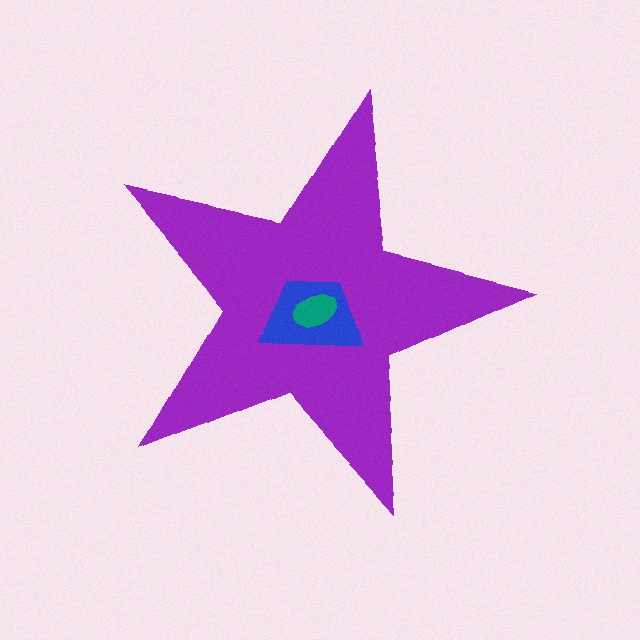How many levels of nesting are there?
3.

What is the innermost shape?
The teal ellipse.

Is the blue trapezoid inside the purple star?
Yes.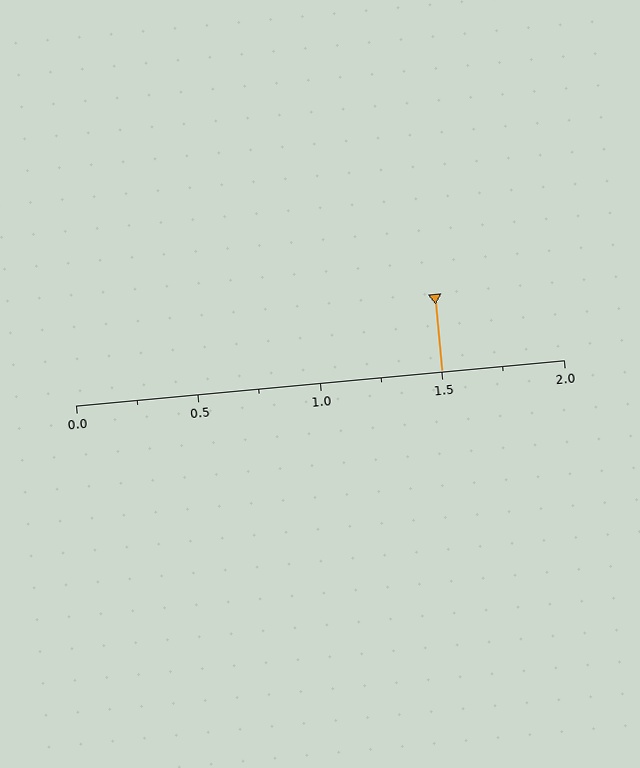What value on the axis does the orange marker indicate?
The marker indicates approximately 1.5.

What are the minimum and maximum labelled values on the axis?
The axis runs from 0.0 to 2.0.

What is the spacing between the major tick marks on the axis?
The major ticks are spaced 0.5 apart.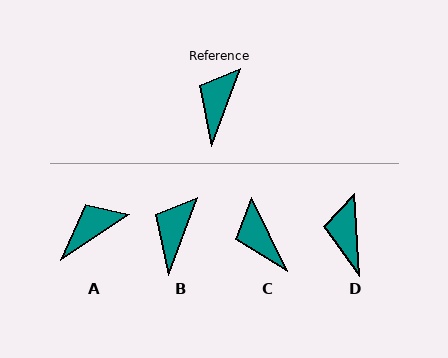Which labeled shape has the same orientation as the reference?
B.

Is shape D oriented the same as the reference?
No, it is off by about 24 degrees.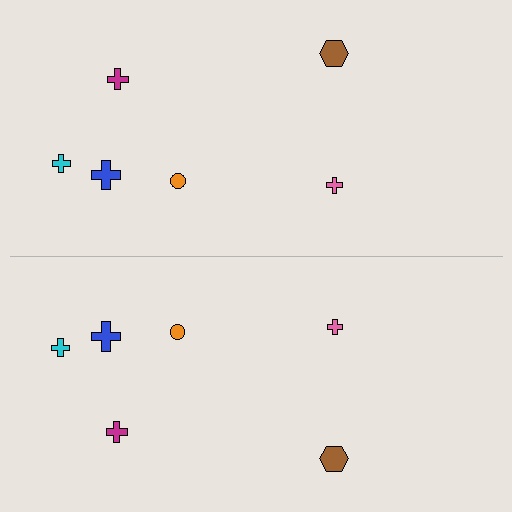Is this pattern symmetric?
Yes, this pattern has bilateral (reflection) symmetry.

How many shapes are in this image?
There are 12 shapes in this image.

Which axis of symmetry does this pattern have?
The pattern has a horizontal axis of symmetry running through the center of the image.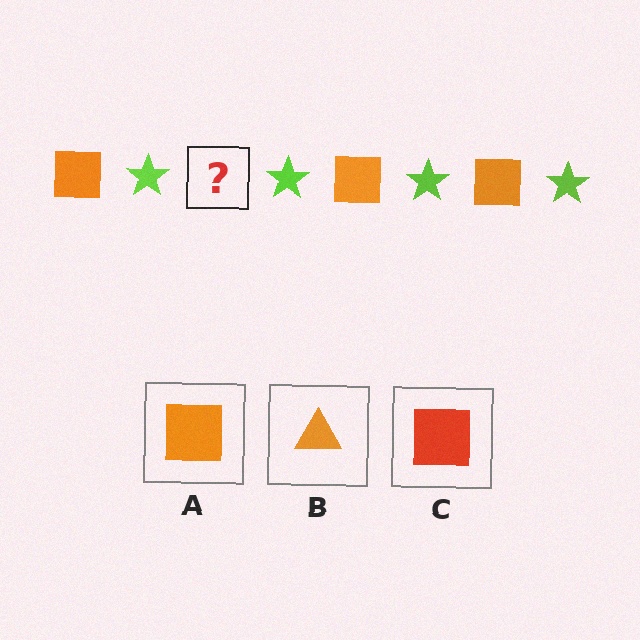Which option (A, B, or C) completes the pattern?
A.